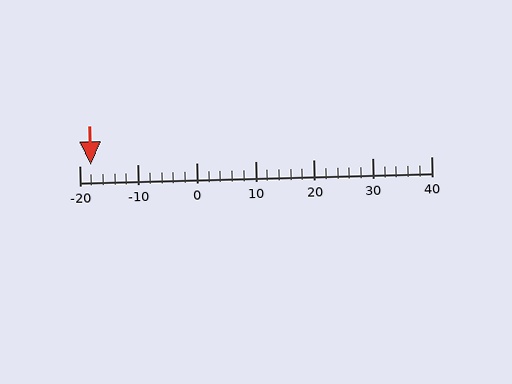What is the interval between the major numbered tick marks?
The major tick marks are spaced 10 units apart.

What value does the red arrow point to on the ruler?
The red arrow points to approximately -18.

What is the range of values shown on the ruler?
The ruler shows values from -20 to 40.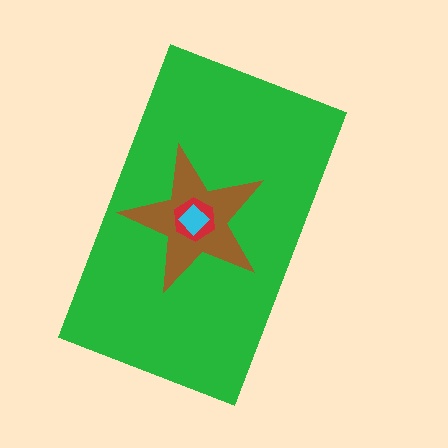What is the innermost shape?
The cyan diamond.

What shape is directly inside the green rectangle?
The brown star.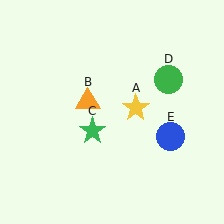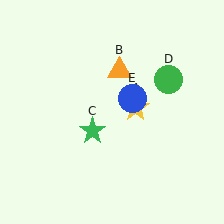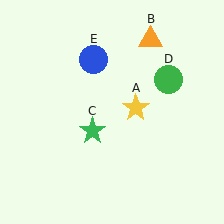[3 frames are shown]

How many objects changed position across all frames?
2 objects changed position: orange triangle (object B), blue circle (object E).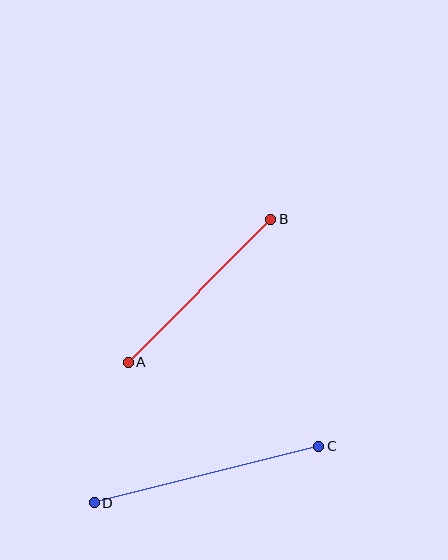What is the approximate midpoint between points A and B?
The midpoint is at approximately (200, 291) pixels.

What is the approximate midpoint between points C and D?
The midpoint is at approximately (207, 474) pixels.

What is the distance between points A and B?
The distance is approximately 202 pixels.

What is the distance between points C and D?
The distance is approximately 232 pixels.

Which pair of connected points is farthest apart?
Points C and D are farthest apart.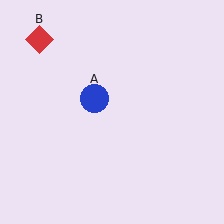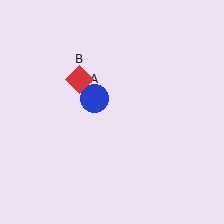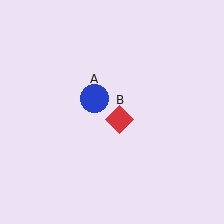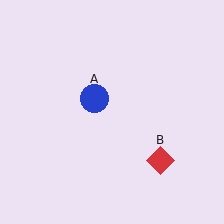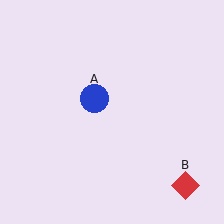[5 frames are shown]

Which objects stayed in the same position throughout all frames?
Blue circle (object A) remained stationary.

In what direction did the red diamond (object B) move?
The red diamond (object B) moved down and to the right.